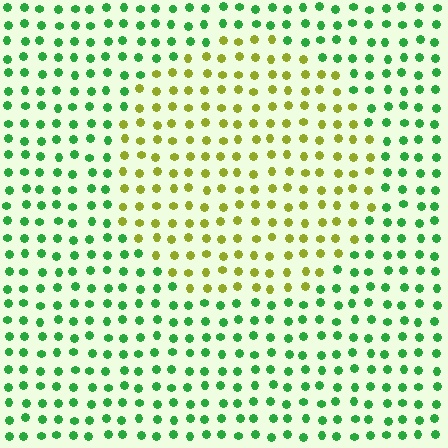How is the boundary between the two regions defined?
The boundary is defined purely by a slight shift in hue (about 60 degrees). Spacing, size, and orientation are identical on both sides.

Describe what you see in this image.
The image is filled with small green elements in a uniform arrangement. A circle-shaped region is visible where the elements are tinted to a slightly different hue, forming a subtle color boundary.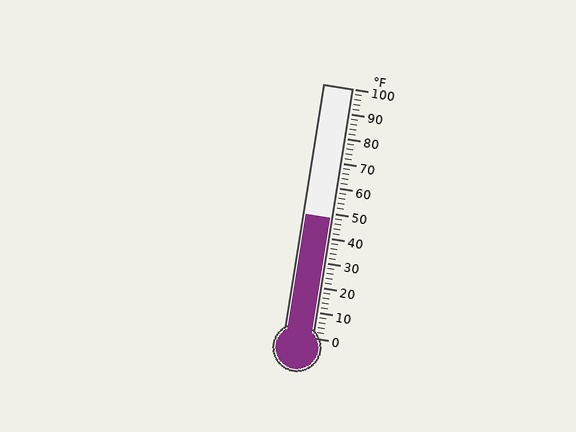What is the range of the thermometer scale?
The thermometer scale ranges from 0°F to 100°F.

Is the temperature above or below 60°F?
The temperature is below 60°F.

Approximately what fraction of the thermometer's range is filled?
The thermometer is filled to approximately 50% of its range.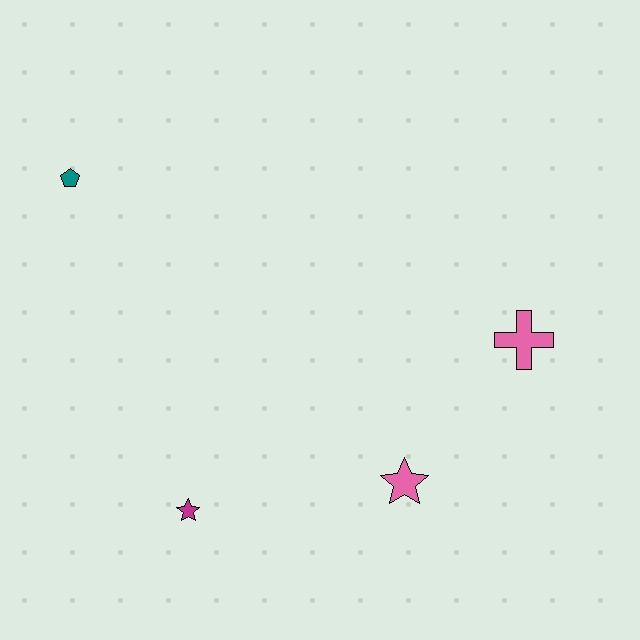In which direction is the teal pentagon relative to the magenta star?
The teal pentagon is above the magenta star.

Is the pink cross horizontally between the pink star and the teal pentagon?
No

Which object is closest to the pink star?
The pink cross is closest to the pink star.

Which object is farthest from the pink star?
The teal pentagon is farthest from the pink star.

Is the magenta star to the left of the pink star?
Yes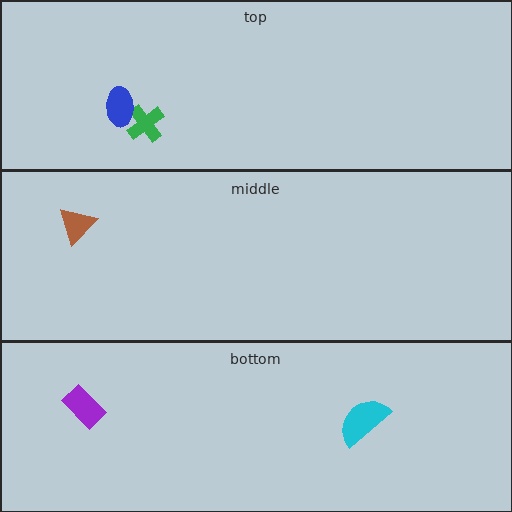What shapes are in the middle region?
The brown triangle.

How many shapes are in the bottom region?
2.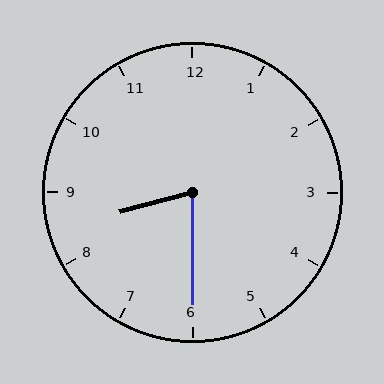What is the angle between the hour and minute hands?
Approximately 75 degrees.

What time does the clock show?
8:30.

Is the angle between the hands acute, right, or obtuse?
It is acute.